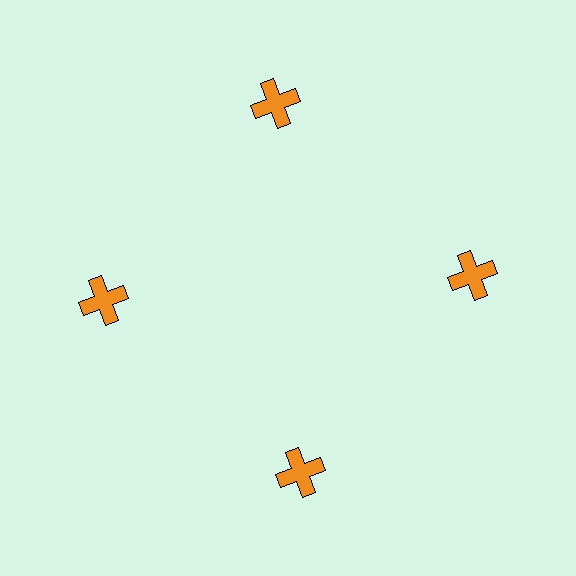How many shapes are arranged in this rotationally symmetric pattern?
There are 4 shapes, arranged in 4 groups of 1.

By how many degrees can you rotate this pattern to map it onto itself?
The pattern maps onto itself every 90 degrees of rotation.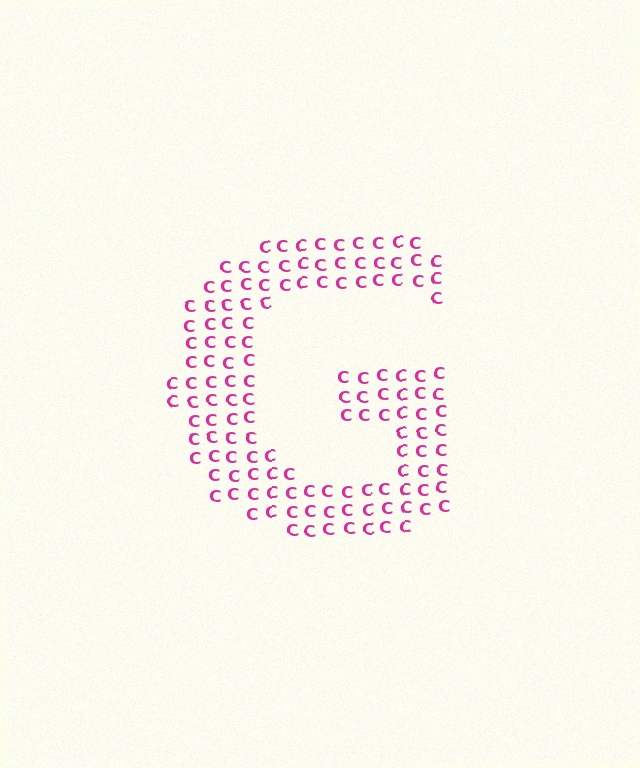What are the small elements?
The small elements are letter C's.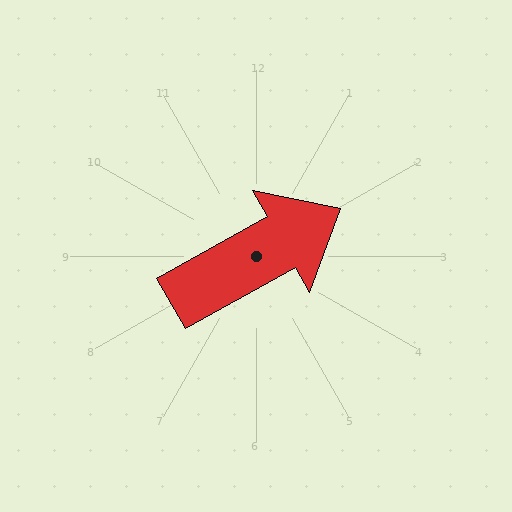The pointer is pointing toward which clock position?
Roughly 2 o'clock.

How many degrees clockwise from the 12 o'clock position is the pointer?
Approximately 61 degrees.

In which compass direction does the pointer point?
Northeast.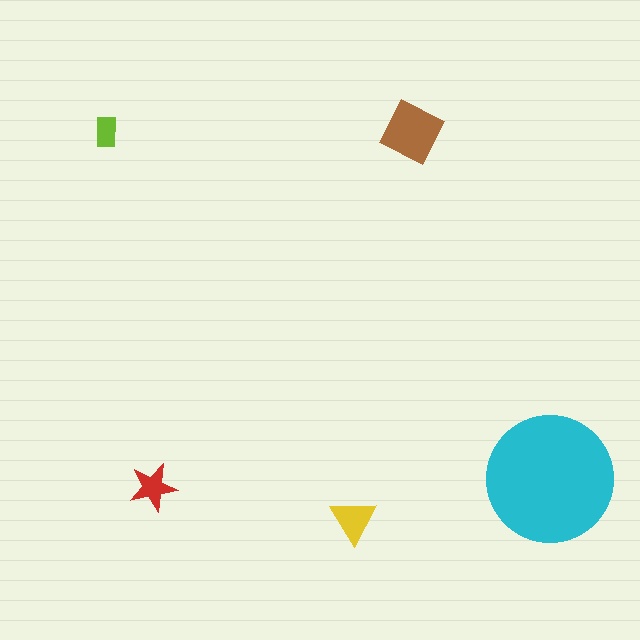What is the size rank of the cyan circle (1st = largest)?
1st.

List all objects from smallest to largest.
The lime rectangle, the red star, the yellow triangle, the brown diamond, the cyan circle.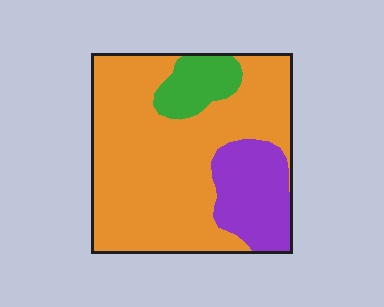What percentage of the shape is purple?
Purple covers about 20% of the shape.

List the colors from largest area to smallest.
From largest to smallest: orange, purple, green.